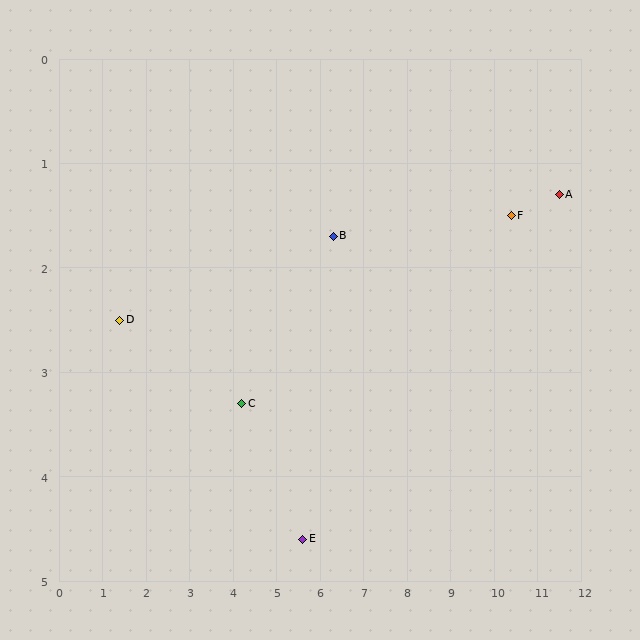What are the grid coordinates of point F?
Point F is at approximately (10.4, 1.5).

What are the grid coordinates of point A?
Point A is at approximately (11.5, 1.3).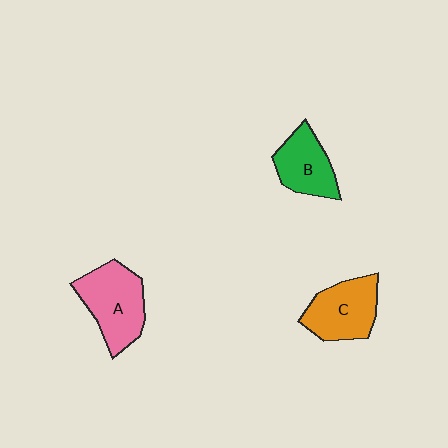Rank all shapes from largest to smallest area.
From largest to smallest: A (pink), C (orange), B (green).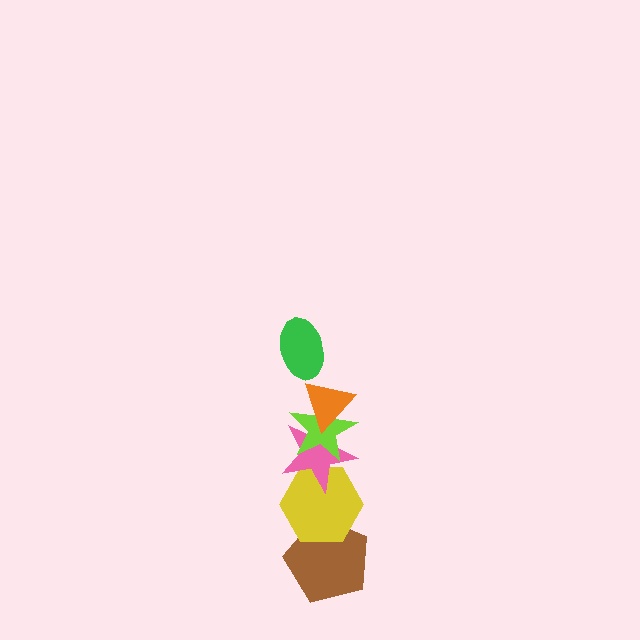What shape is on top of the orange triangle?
The green ellipse is on top of the orange triangle.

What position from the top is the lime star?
The lime star is 3rd from the top.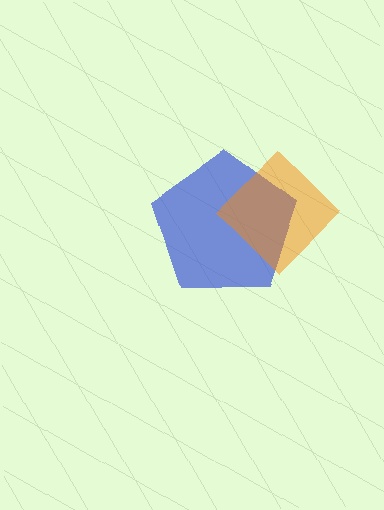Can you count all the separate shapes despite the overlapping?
Yes, there are 2 separate shapes.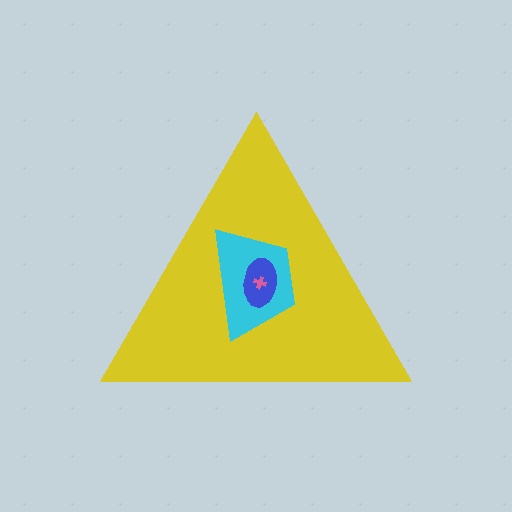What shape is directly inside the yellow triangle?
The cyan trapezoid.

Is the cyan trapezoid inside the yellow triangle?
Yes.